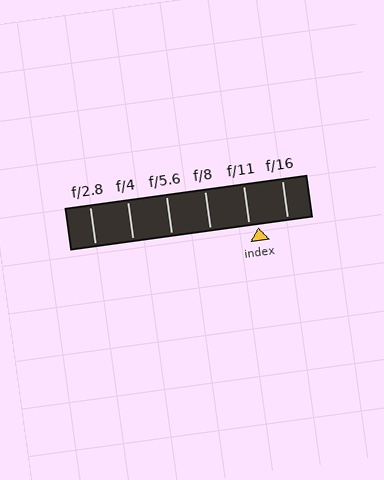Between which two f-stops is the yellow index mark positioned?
The index mark is between f/11 and f/16.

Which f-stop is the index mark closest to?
The index mark is closest to f/11.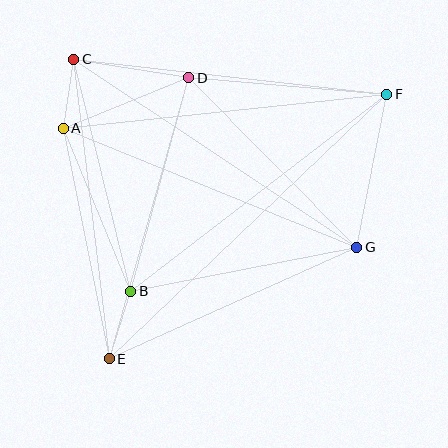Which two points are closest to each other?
Points A and C are closest to each other.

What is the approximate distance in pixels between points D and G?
The distance between D and G is approximately 239 pixels.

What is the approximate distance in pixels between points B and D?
The distance between B and D is approximately 221 pixels.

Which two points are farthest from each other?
Points E and F are farthest from each other.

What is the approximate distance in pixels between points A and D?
The distance between A and D is approximately 135 pixels.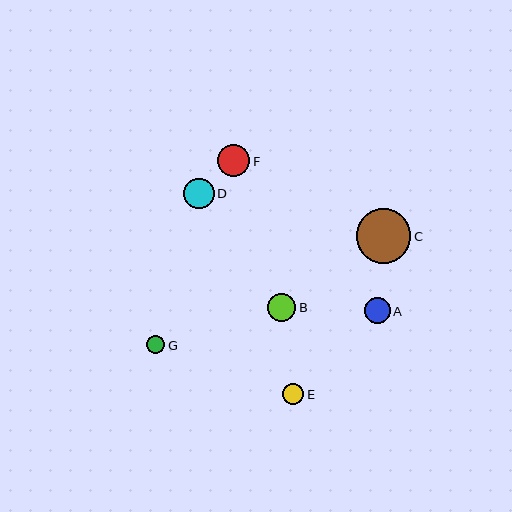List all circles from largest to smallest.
From largest to smallest: C, F, D, B, A, E, G.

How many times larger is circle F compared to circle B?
Circle F is approximately 1.1 times the size of circle B.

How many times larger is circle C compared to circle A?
Circle C is approximately 2.1 times the size of circle A.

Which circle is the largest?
Circle C is the largest with a size of approximately 54 pixels.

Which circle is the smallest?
Circle G is the smallest with a size of approximately 18 pixels.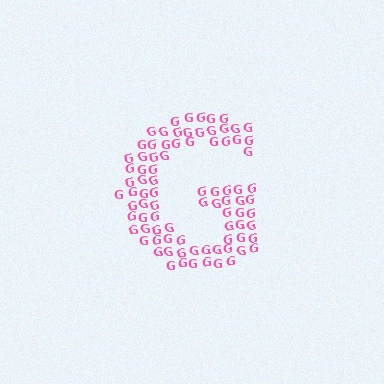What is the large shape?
The large shape is the letter G.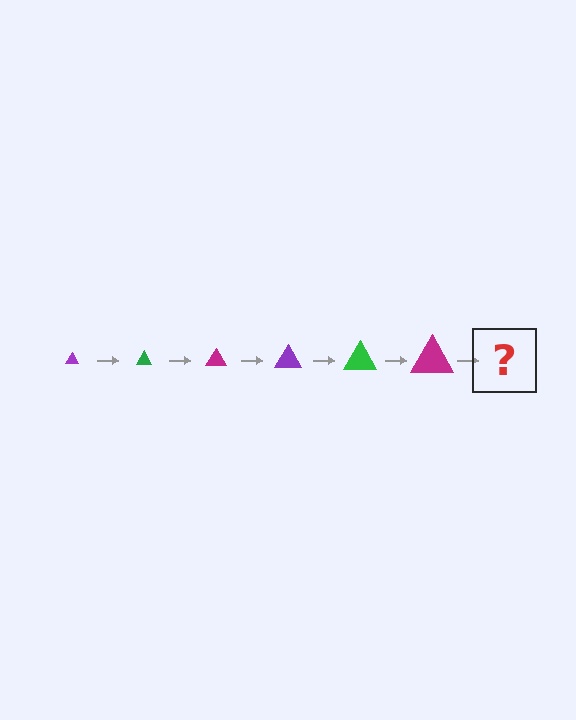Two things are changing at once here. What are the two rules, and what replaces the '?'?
The two rules are that the triangle grows larger each step and the color cycles through purple, green, and magenta. The '?' should be a purple triangle, larger than the previous one.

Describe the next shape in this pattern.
It should be a purple triangle, larger than the previous one.